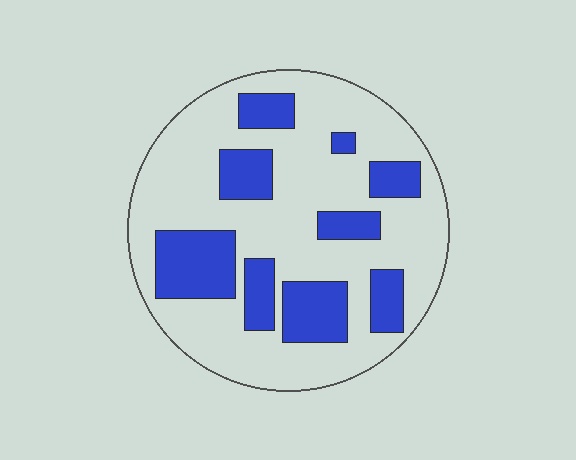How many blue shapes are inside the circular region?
9.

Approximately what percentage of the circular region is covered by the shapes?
Approximately 30%.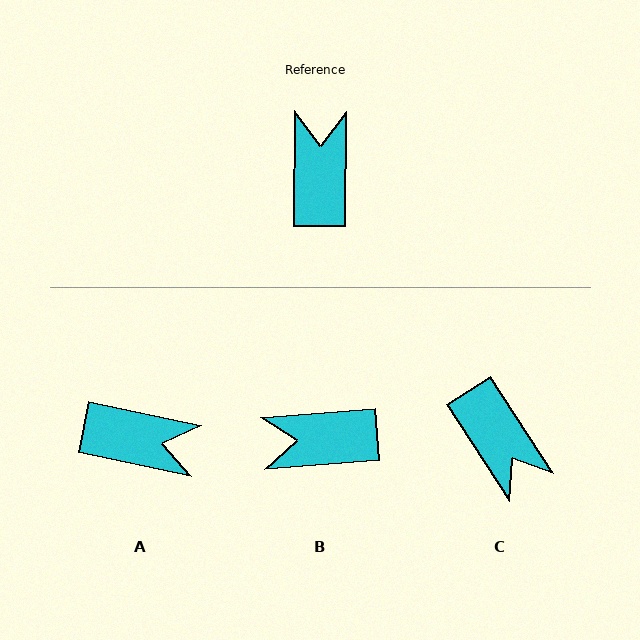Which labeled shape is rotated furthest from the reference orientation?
C, about 147 degrees away.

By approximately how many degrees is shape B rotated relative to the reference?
Approximately 95 degrees counter-clockwise.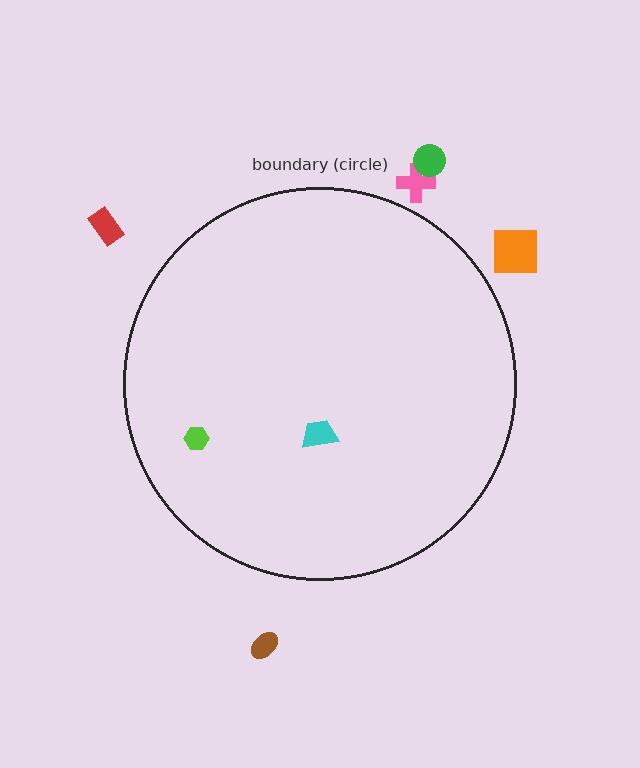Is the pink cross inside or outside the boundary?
Outside.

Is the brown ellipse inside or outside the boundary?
Outside.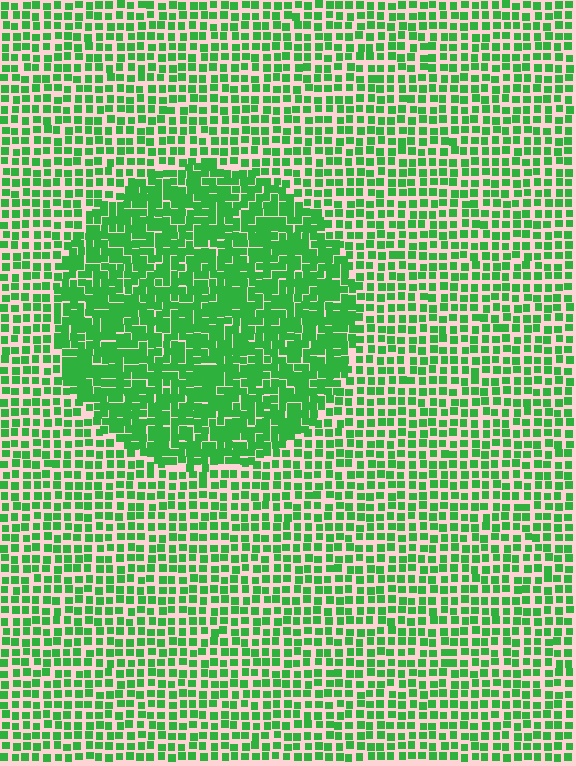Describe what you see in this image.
The image contains small green elements arranged at two different densities. A circle-shaped region is visible where the elements are more densely packed than the surrounding area.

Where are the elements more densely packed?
The elements are more densely packed inside the circle boundary.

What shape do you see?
I see a circle.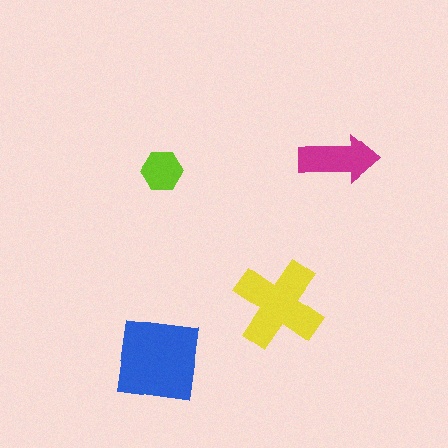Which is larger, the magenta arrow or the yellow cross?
The yellow cross.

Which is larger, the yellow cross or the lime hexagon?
The yellow cross.